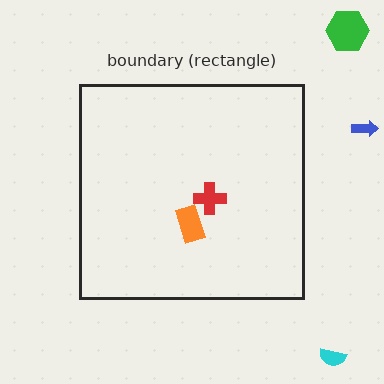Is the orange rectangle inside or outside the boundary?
Inside.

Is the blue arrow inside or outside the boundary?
Outside.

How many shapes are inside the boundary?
2 inside, 3 outside.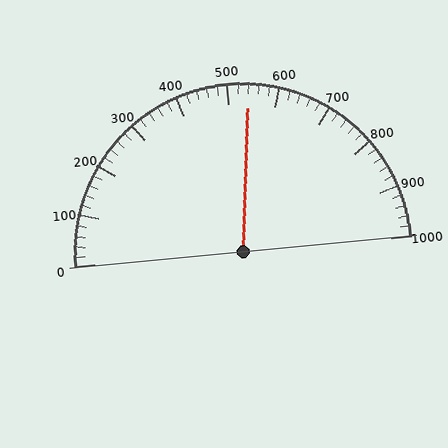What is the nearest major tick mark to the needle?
The nearest major tick mark is 500.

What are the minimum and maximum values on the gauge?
The gauge ranges from 0 to 1000.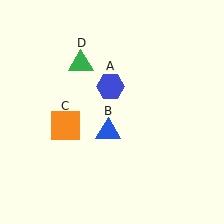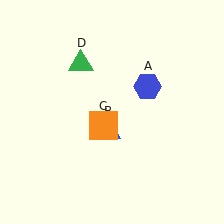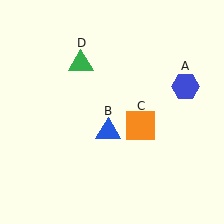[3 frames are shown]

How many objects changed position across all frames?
2 objects changed position: blue hexagon (object A), orange square (object C).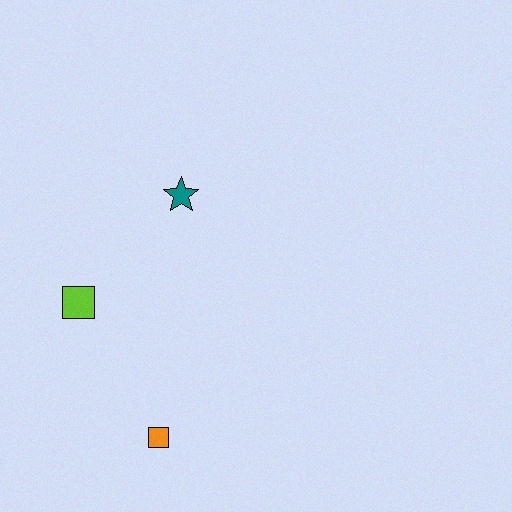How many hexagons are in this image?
There are no hexagons.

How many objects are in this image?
There are 3 objects.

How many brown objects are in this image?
There are no brown objects.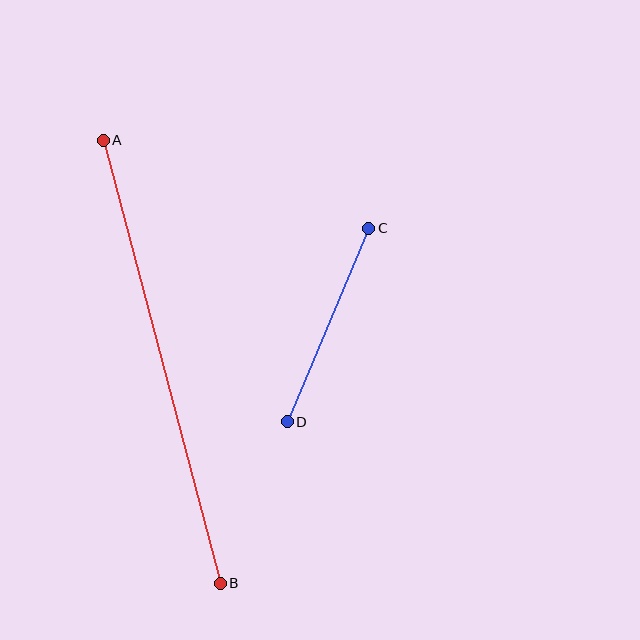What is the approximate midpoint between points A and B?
The midpoint is at approximately (162, 362) pixels.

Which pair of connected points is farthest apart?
Points A and B are farthest apart.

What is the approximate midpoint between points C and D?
The midpoint is at approximately (328, 325) pixels.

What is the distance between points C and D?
The distance is approximately 210 pixels.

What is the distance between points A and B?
The distance is approximately 459 pixels.